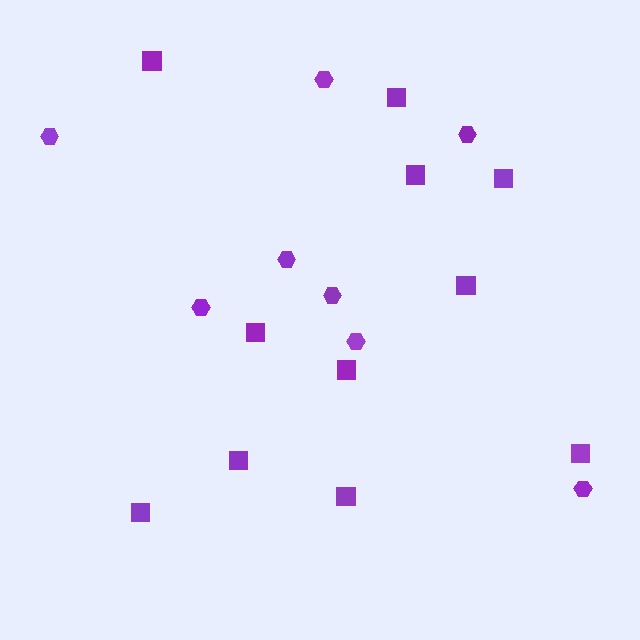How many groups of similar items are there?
There are 2 groups: one group of hexagons (8) and one group of squares (11).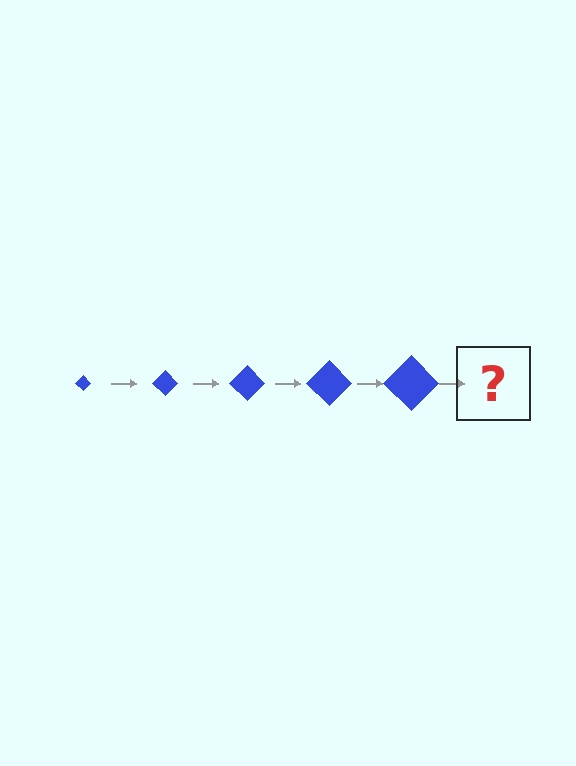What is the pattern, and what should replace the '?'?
The pattern is that the diamond gets progressively larger each step. The '?' should be a blue diamond, larger than the previous one.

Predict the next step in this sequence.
The next step is a blue diamond, larger than the previous one.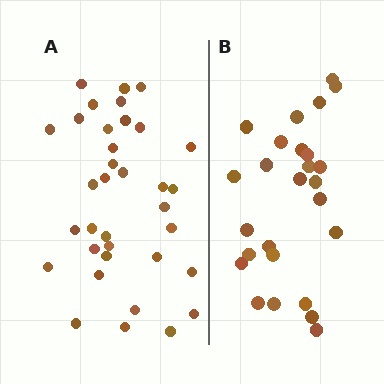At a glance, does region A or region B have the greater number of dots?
Region A (the left region) has more dots.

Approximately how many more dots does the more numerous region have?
Region A has roughly 8 or so more dots than region B.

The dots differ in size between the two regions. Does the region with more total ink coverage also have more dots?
No. Region B has more total ink coverage because its dots are larger, but region A actually contains more individual dots. Total area can be misleading — the number of items is what matters here.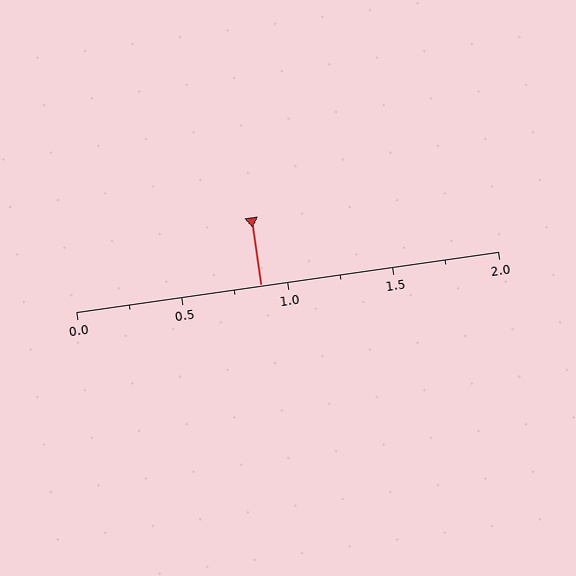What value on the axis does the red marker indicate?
The marker indicates approximately 0.88.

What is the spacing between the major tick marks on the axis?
The major ticks are spaced 0.5 apart.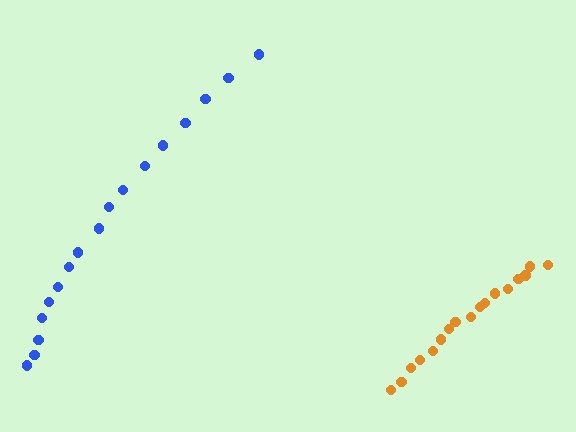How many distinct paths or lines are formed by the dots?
There are 2 distinct paths.